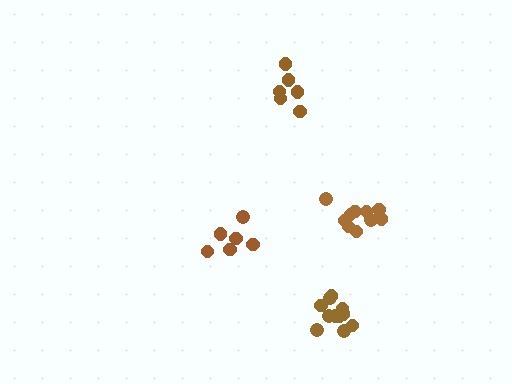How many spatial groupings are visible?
There are 4 spatial groupings.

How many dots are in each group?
Group 1: 6 dots, Group 2: 10 dots, Group 3: 6 dots, Group 4: 11 dots (33 total).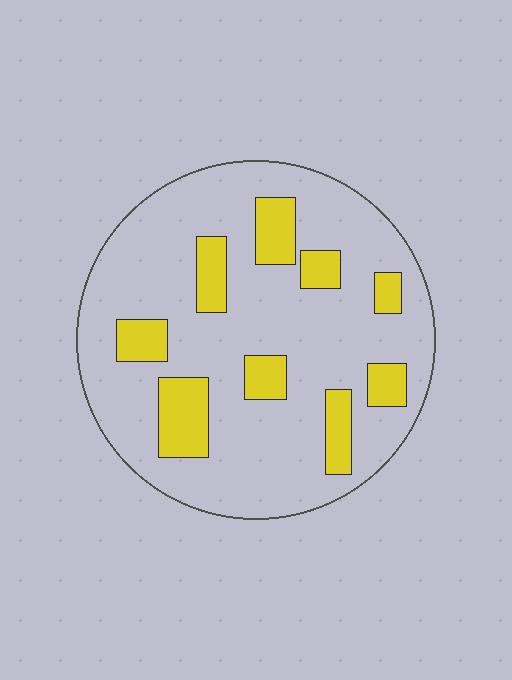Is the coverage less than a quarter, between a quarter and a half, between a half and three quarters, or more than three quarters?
Less than a quarter.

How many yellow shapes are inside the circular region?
9.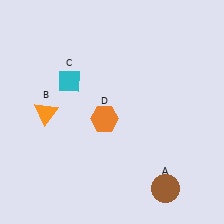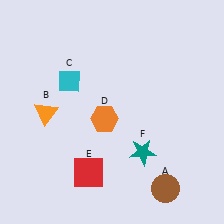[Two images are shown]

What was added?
A red square (E), a teal star (F) were added in Image 2.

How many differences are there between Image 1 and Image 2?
There are 2 differences between the two images.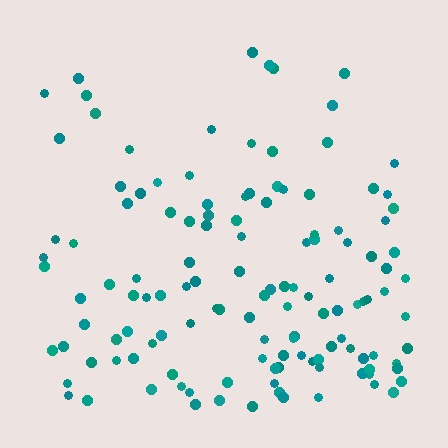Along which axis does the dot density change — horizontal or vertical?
Vertical.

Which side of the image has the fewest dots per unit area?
The top.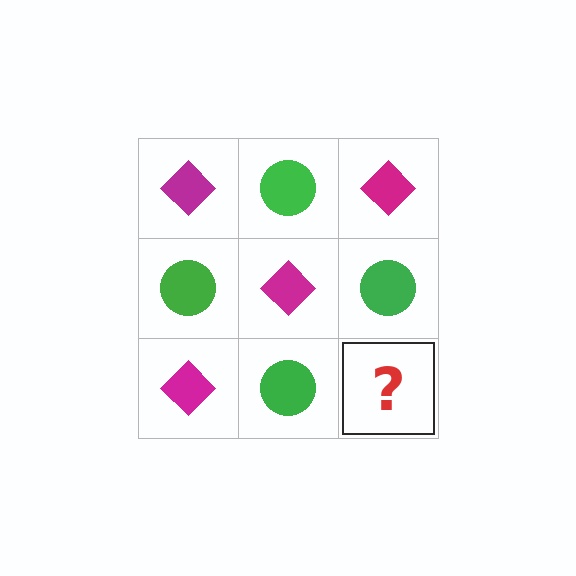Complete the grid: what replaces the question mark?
The question mark should be replaced with a magenta diamond.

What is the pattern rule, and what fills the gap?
The rule is that it alternates magenta diamond and green circle in a checkerboard pattern. The gap should be filled with a magenta diamond.